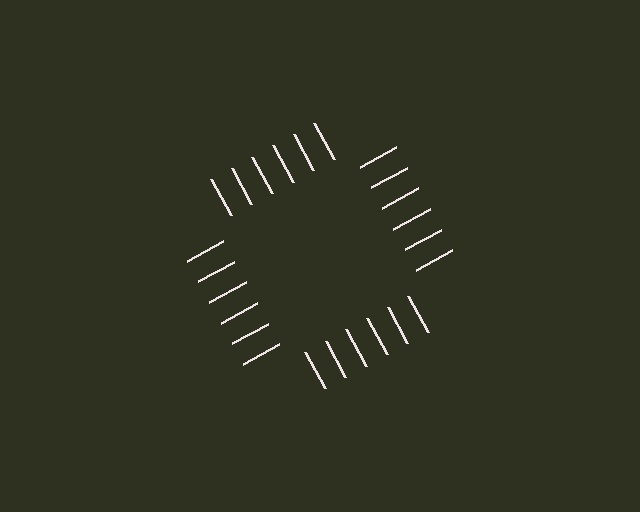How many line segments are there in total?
24 — 6 along each of the 4 edges.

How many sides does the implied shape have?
4 sides — the line-ends trace a square.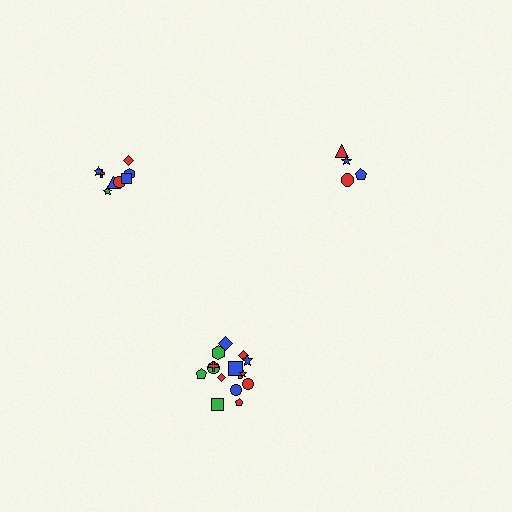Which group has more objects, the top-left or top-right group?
The top-left group.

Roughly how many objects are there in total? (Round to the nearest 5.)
Roughly 25 objects in total.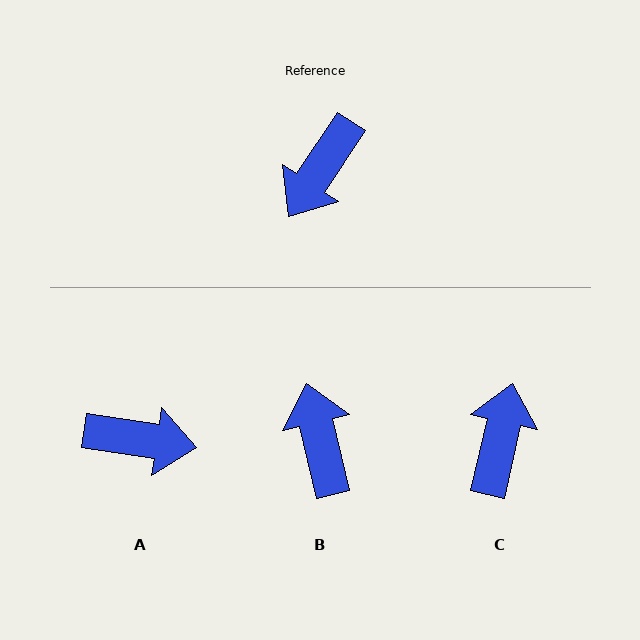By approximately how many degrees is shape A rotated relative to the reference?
Approximately 115 degrees counter-clockwise.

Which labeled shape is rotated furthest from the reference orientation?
C, about 159 degrees away.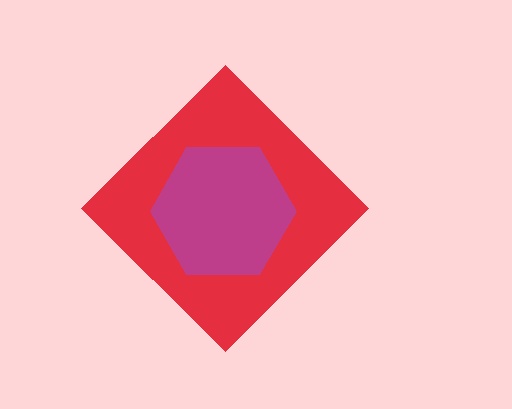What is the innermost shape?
The magenta hexagon.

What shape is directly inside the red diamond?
The magenta hexagon.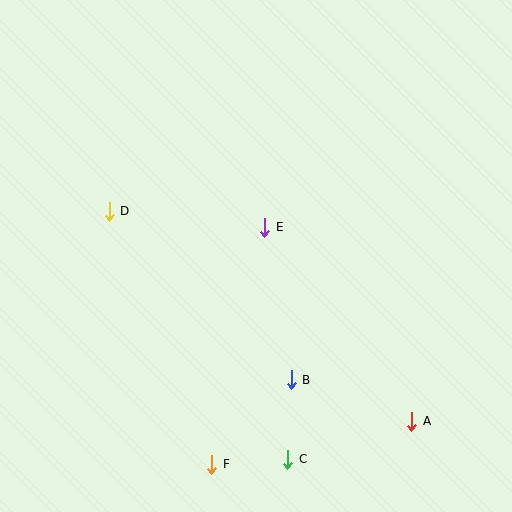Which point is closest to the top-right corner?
Point E is closest to the top-right corner.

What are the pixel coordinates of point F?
Point F is at (212, 464).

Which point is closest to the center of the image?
Point E at (265, 227) is closest to the center.